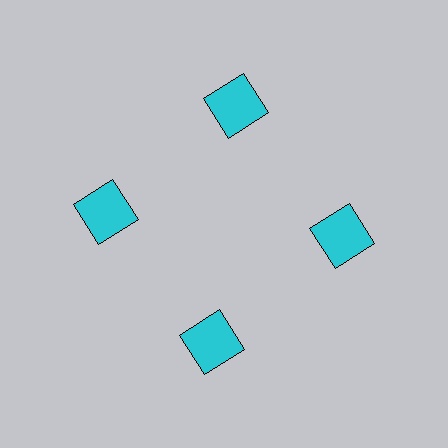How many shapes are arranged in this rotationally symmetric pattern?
There are 4 shapes, arranged in 4 groups of 1.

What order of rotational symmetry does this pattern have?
This pattern has 4-fold rotational symmetry.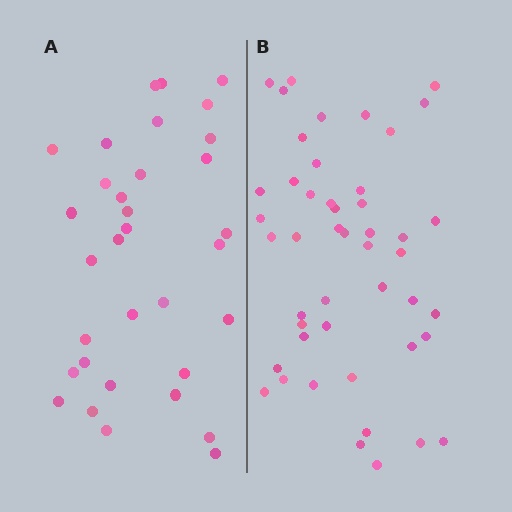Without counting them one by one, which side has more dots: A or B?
Region B (the right region) has more dots.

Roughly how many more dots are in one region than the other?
Region B has approximately 15 more dots than region A.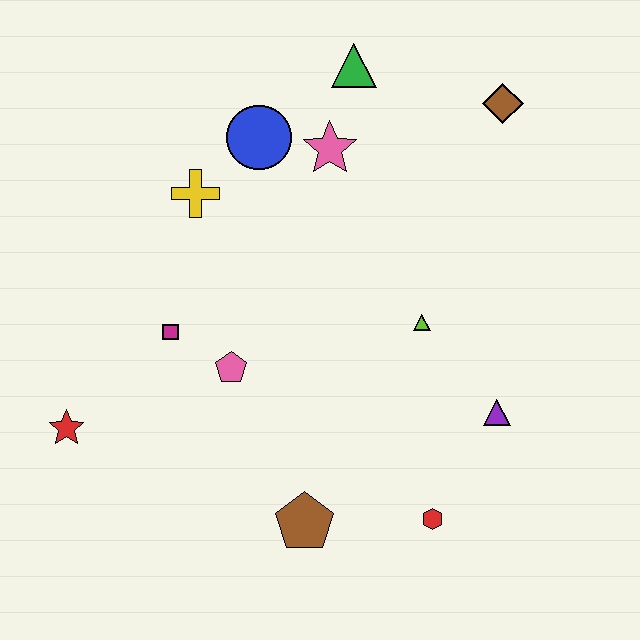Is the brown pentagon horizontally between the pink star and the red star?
Yes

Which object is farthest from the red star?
The brown diamond is farthest from the red star.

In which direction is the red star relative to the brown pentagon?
The red star is to the left of the brown pentagon.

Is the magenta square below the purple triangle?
No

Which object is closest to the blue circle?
The pink star is closest to the blue circle.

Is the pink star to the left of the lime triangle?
Yes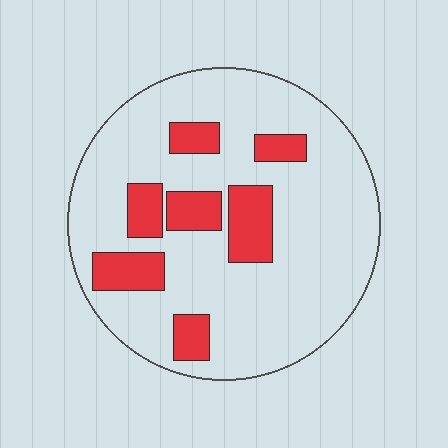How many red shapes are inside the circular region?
7.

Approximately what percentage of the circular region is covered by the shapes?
Approximately 20%.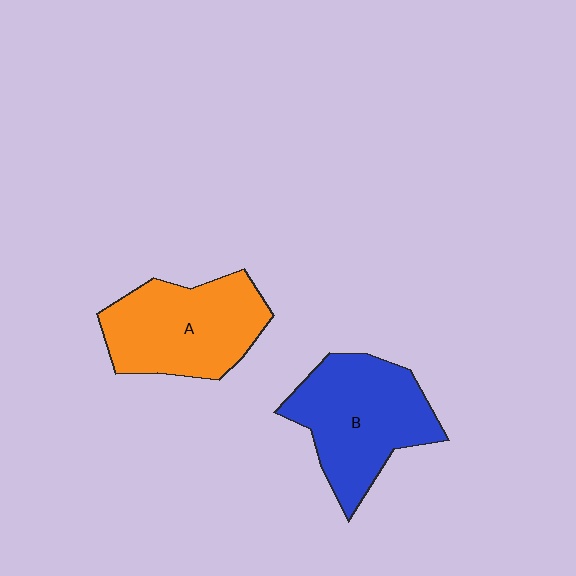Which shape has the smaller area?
Shape A (orange).